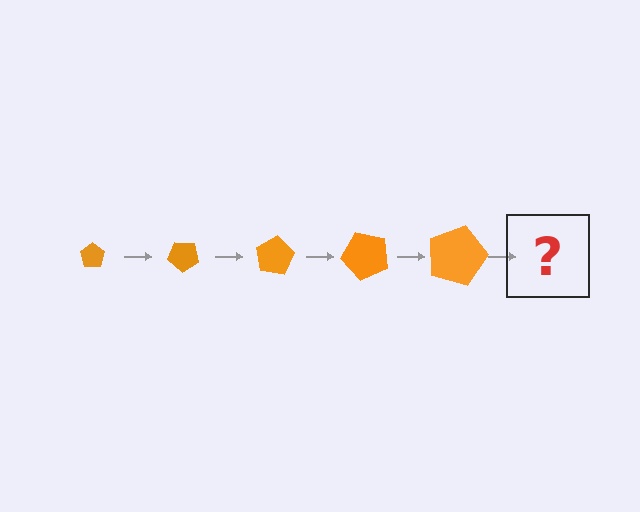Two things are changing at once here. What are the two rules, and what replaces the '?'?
The two rules are that the pentagon grows larger each step and it rotates 40 degrees each step. The '?' should be a pentagon, larger than the previous one and rotated 200 degrees from the start.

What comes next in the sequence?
The next element should be a pentagon, larger than the previous one and rotated 200 degrees from the start.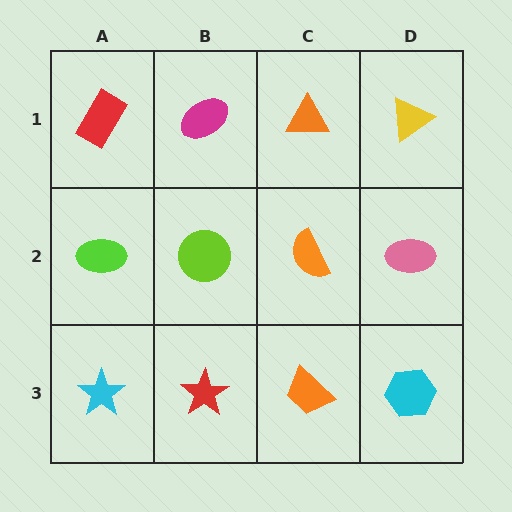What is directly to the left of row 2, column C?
A lime circle.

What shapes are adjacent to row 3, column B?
A lime circle (row 2, column B), a cyan star (row 3, column A), an orange trapezoid (row 3, column C).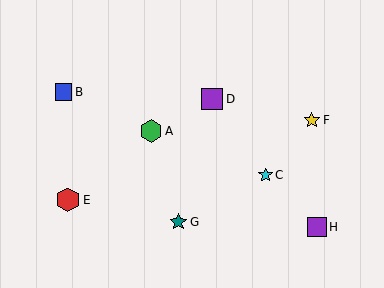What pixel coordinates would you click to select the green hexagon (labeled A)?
Click at (151, 131) to select the green hexagon A.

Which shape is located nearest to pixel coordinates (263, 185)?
The cyan star (labeled C) at (265, 175) is nearest to that location.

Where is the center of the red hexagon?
The center of the red hexagon is at (68, 200).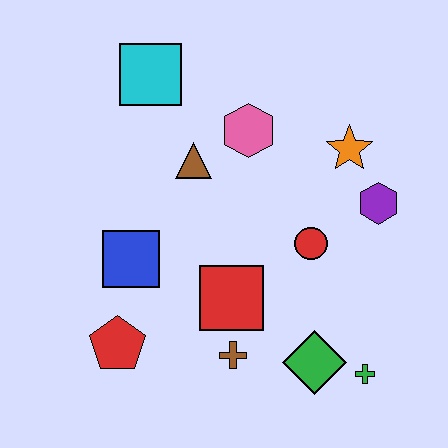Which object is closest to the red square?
The brown cross is closest to the red square.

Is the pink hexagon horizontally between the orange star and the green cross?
No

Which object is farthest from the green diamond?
The cyan square is farthest from the green diamond.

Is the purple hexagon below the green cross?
No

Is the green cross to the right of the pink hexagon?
Yes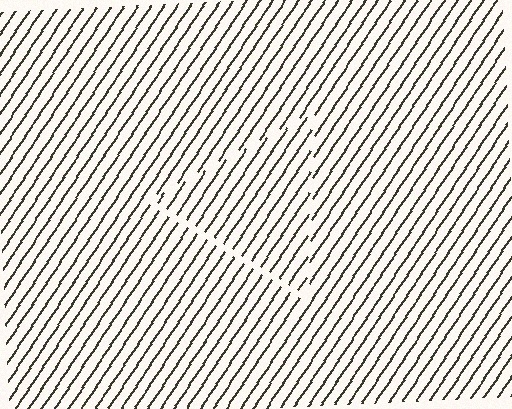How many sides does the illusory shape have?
3 sides — the line-ends trace a triangle.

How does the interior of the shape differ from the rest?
The interior of the shape contains the same grating, shifted by half a period — the contour is defined by the phase discontinuity where line-ends from the inner and outer gratings abut.